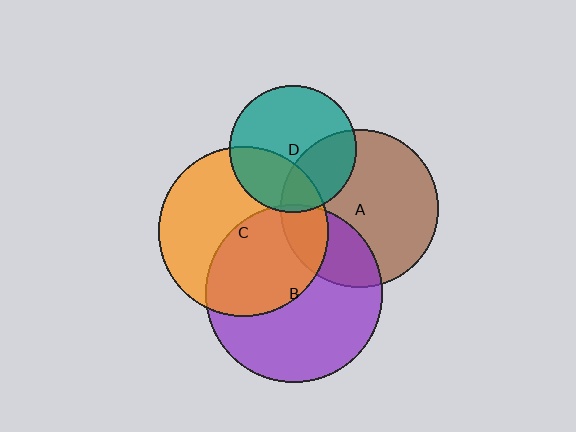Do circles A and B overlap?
Yes.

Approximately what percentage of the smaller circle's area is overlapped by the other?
Approximately 25%.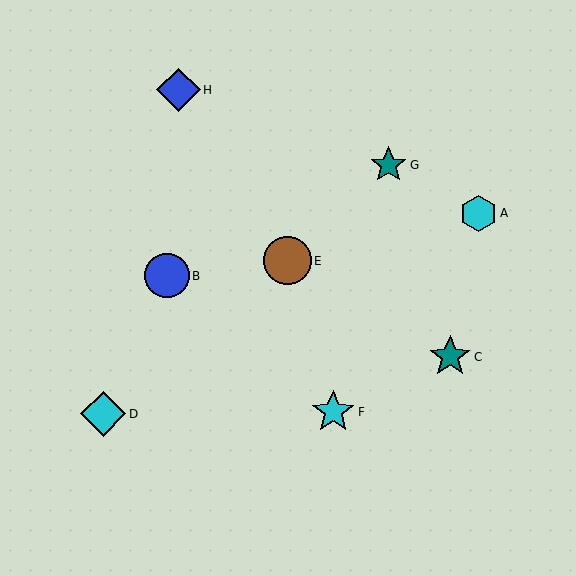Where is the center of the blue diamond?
The center of the blue diamond is at (178, 90).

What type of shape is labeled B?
Shape B is a blue circle.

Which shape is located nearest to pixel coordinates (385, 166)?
The teal star (labeled G) at (388, 165) is nearest to that location.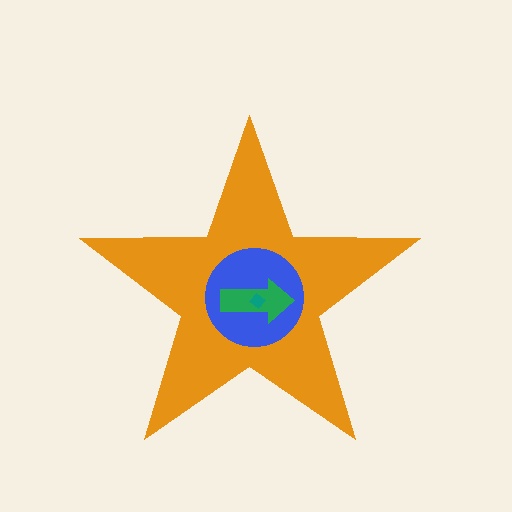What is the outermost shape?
The orange star.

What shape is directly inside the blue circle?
The green arrow.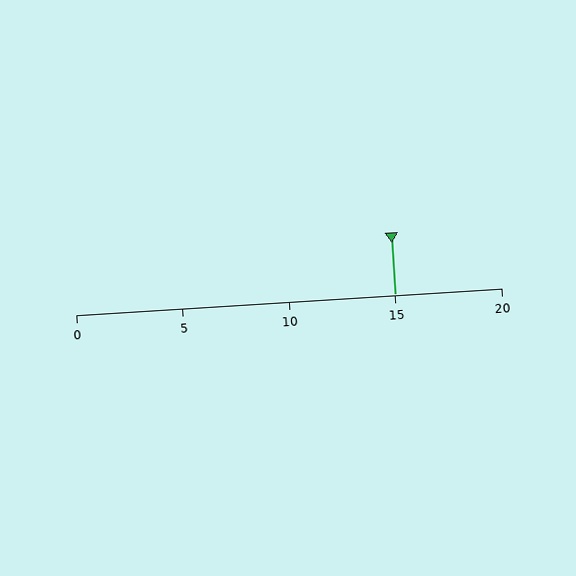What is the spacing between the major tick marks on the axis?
The major ticks are spaced 5 apart.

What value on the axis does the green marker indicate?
The marker indicates approximately 15.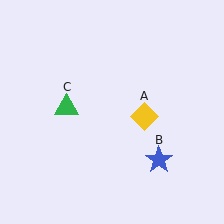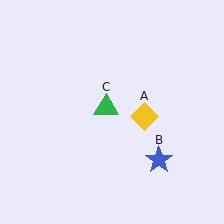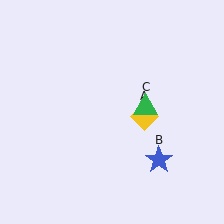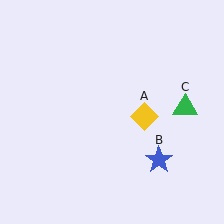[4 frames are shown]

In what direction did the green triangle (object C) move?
The green triangle (object C) moved right.